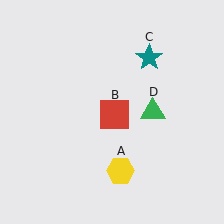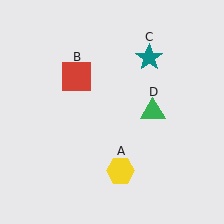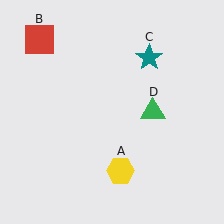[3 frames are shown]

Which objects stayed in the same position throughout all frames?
Yellow hexagon (object A) and teal star (object C) and green triangle (object D) remained stationary.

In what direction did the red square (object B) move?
The red square (object B) moved up and to the left.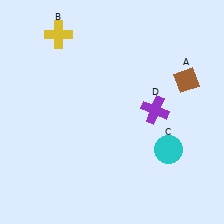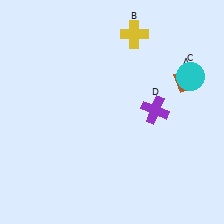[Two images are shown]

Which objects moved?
The objects that moved are: the yellow cross (B), the cyan circle (C).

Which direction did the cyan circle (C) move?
The cyan circle (C) moved up.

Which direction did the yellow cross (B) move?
The yellow cross (B) moved right.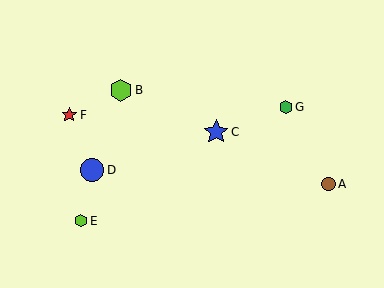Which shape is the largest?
The blue star (labeled C) is the largest.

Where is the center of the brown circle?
The center of the brown circle is at (329, 184).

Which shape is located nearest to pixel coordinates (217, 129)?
The blue star (labeled C) at (216, 132) is nearest to that location.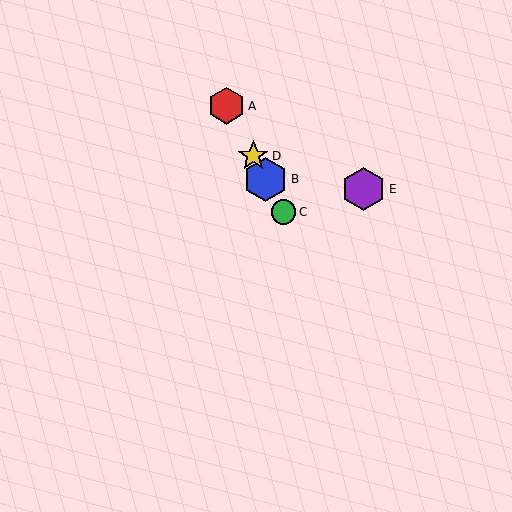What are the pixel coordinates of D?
Object D is at (253, 156).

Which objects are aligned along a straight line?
Objects A, B, C, D are aligned along a straight line.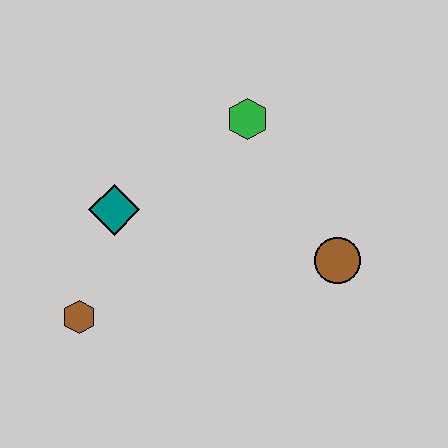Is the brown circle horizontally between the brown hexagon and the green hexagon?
No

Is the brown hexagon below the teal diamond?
Yes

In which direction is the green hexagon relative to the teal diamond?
The green hexagon is to the right of the teal diamond.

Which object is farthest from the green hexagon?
The brown hexagon is farthest from the green hexagon.